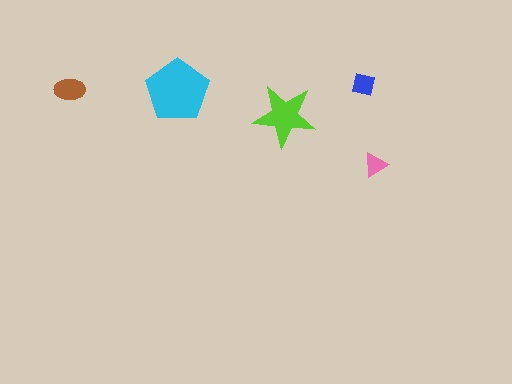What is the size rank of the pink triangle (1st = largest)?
5th.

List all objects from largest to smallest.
The cyan pentagon, the lime star, the brown ellipse, the blue square, the pink triangle.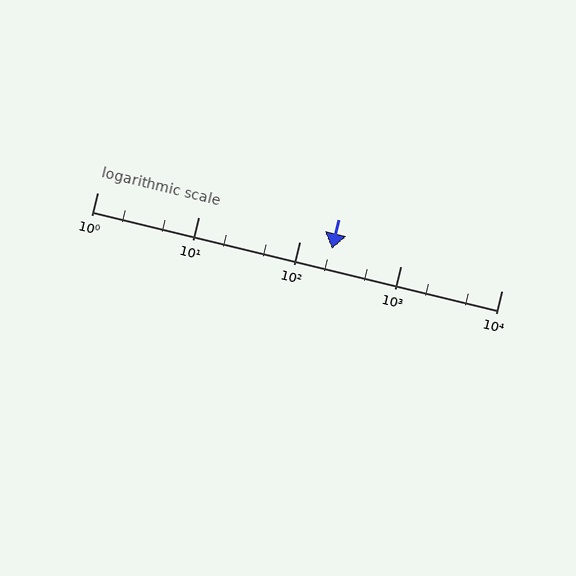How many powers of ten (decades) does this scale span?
The scale spans 4 decades, from 1 to 10000.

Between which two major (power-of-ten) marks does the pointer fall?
The pointer is between 100 and 1000.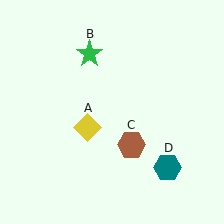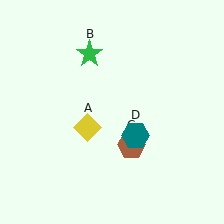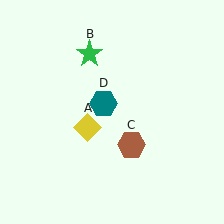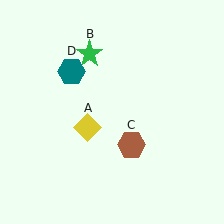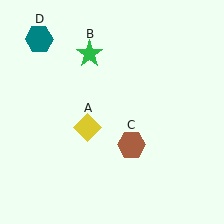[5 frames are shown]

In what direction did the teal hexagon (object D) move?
The teal hexagon (object D) moved up and to the left.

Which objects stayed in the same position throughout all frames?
Yellow diamond (object A) and green star (object B) and brown hexagon (object C) remained stationary.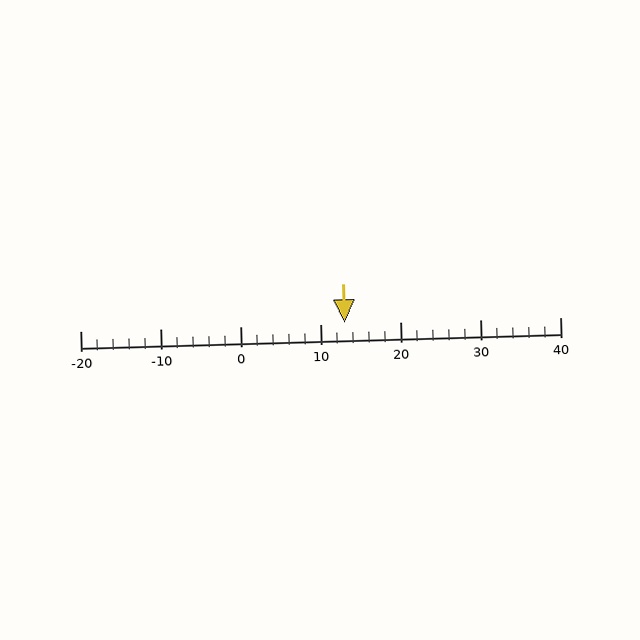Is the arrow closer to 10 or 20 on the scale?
The arrow is closer to 10.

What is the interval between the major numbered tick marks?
The major tick marks are spaced 10 units apart.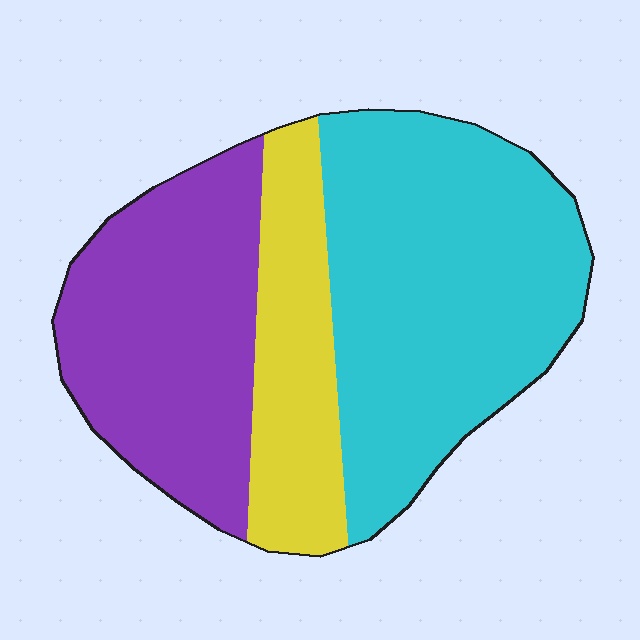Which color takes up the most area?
Cyan, at roughly 45%.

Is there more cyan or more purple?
Cyan.